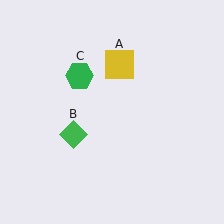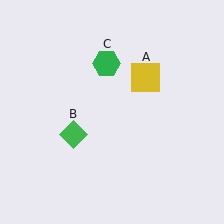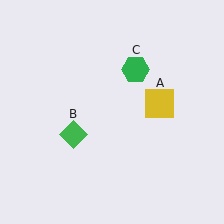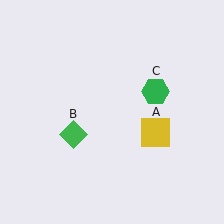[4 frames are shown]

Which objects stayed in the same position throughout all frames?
Green diamond (object B) remained stationary.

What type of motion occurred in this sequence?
The yellow square (object A), green hexagon (object C) rotated clockwise around the center of the scene.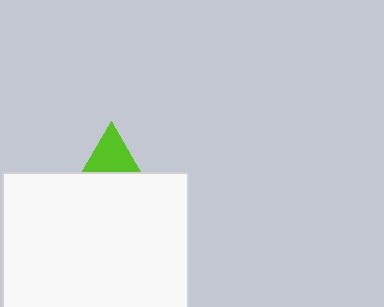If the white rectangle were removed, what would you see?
You would see the complete lime triangle.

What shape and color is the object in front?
The object in front is a white rectangle.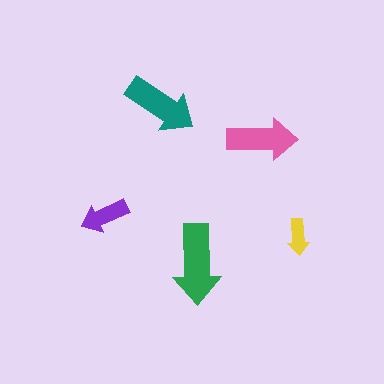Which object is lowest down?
The green arrow is bottommost.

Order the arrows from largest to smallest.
the green one, the teal one, the pink one, the purple one, the yellow one.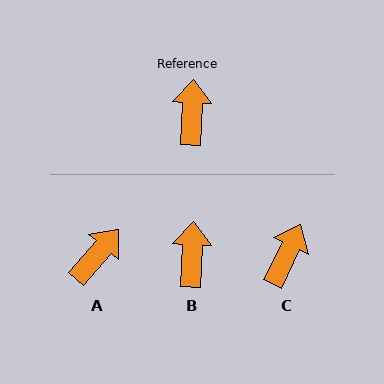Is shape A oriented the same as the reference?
No, it is off by about 39 degrees.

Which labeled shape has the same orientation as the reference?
B.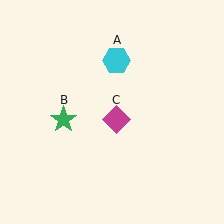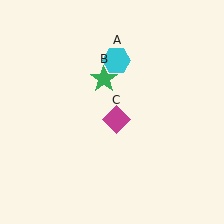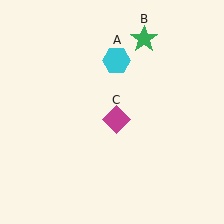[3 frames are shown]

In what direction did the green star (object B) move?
The green star (object B) moved up and to the right.